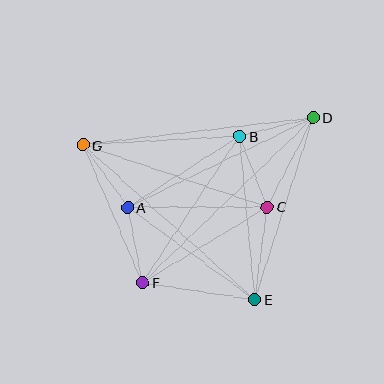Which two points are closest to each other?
Points B and D are closest to each other.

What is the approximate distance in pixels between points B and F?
The distance between B and F is approximately 176 pixels.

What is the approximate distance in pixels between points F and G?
The distance between F and G is approximately 150 pixels.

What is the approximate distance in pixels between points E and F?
The distance between E and F is approximately 114 pixels.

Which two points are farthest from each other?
Points D and F are farthest from each other.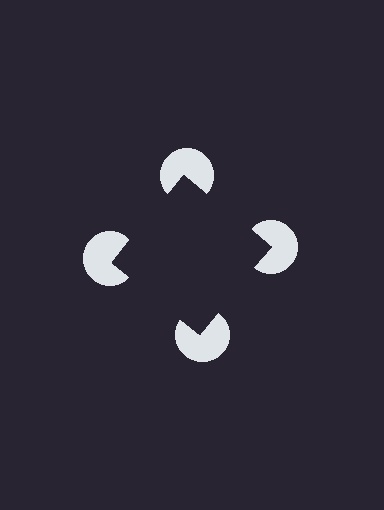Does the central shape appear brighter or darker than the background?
It typically appears slightly darker than the background, even though no actual brightness change is drawn.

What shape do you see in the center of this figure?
An illusory square — its edges are inferred from the aligned wedge cuts in the pac-man discs, not physically drawn.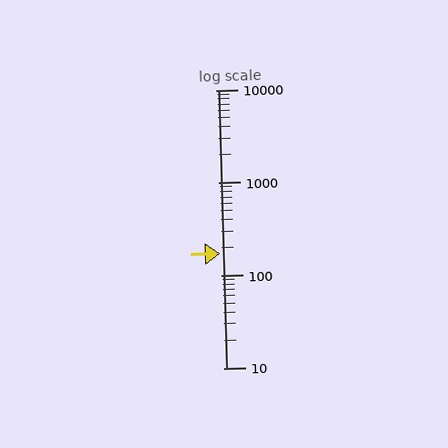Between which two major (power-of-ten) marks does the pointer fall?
The pointer is between 100 and 1000.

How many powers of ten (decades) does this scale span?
The scale spans 3 decades, from 10 to 10000.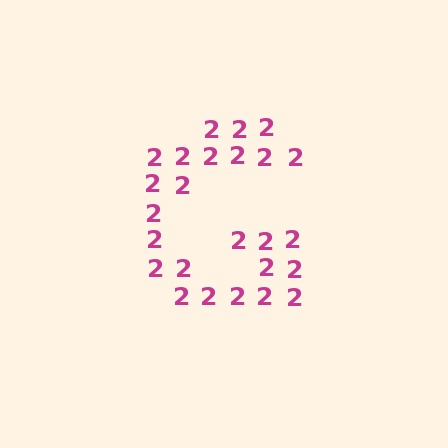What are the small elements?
The small elements are digit 2's.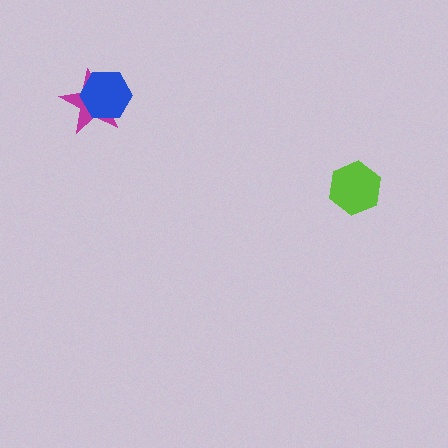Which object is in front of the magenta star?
The blue hexagon is in front of the magenta star.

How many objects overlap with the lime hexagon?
0 objects overlap with the lime hexagon.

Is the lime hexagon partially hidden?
No, no other shape covers it.